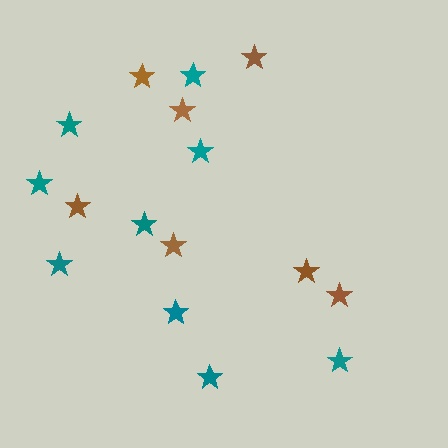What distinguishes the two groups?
There are 2 groups: one group of brown stars (7) and one group of teal stars (9).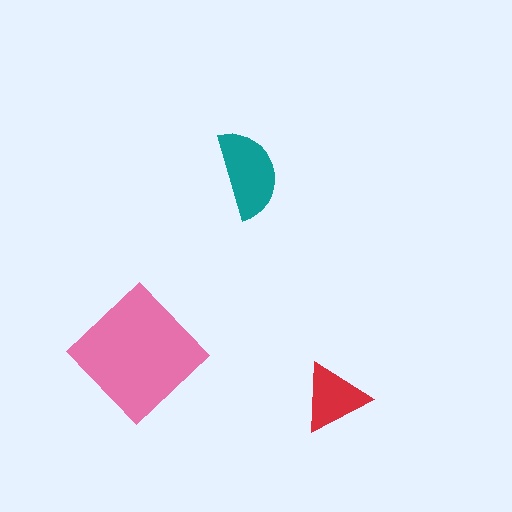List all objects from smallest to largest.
The red triangle, the teal semicircle, the pink diamond.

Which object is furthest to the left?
The pink diamond is leftmost.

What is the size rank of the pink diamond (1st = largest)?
1st.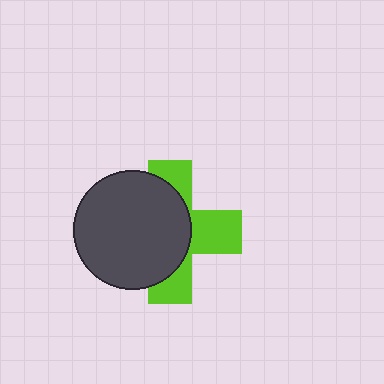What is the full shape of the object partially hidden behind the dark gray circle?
The partially hidden object is a lime cross.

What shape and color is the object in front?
The object in front is a dark gray circle.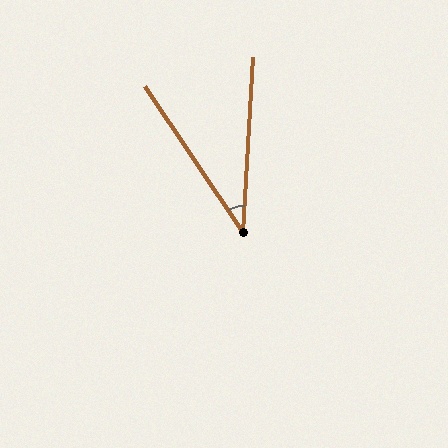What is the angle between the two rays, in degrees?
Approximately 37 degrees.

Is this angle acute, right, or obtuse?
It is acute.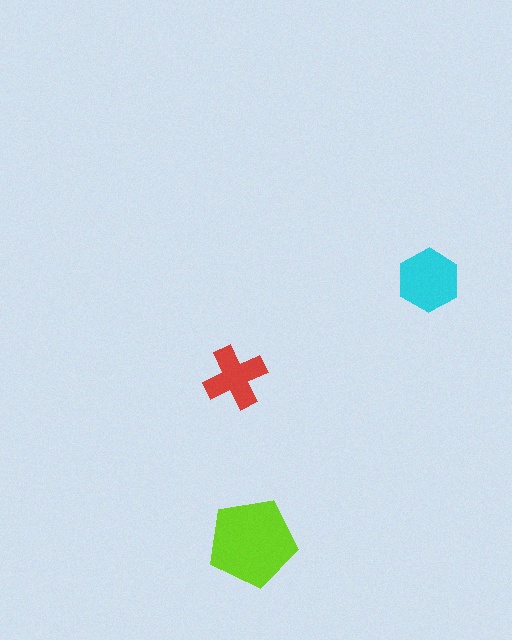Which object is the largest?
The lime pentagon.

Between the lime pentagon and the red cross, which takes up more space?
The lime pentagon.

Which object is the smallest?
The red cross.